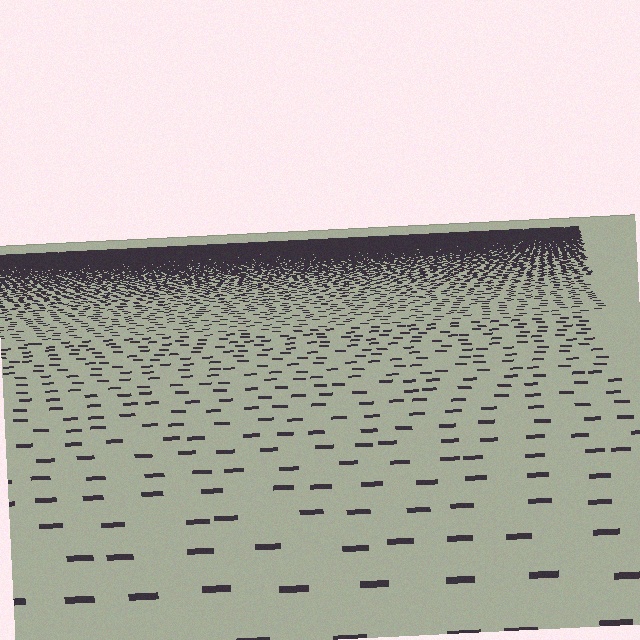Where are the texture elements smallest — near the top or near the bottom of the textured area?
Near the top.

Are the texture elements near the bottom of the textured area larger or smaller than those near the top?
Larger. Near the bottom, elements are closer to the viewer and appear at a bigger on-screen size.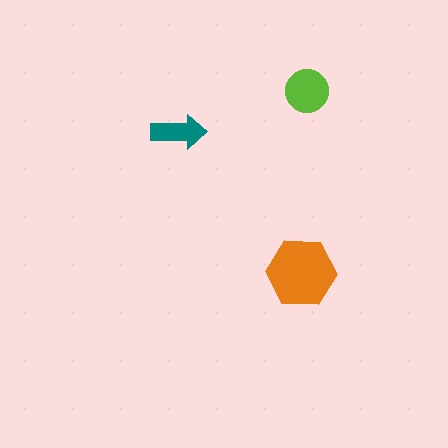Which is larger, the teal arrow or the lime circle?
The lime circle.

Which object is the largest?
The orange hexagon.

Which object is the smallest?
The teal arrow.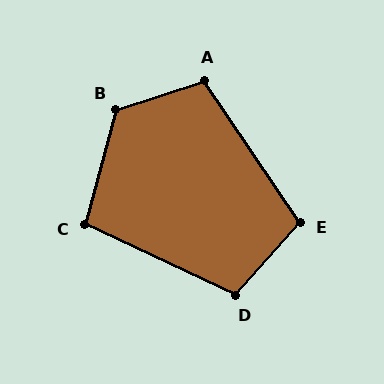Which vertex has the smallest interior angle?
C, at approximately 100 degrees.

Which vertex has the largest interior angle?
B, at approximately 124 degrees.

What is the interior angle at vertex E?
Approximately 104 degrees (obtuse).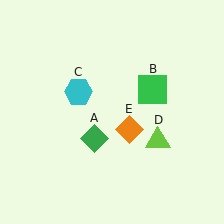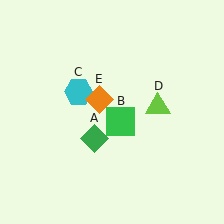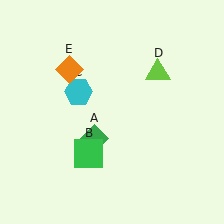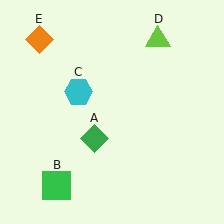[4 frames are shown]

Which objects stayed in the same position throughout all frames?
Green diamond (object A) and cyan hexagon (object C) remained stationary.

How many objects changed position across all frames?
3 objects changed position: green square (object B), lime triangle (object D), orange diamond (object E).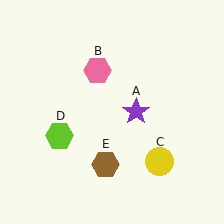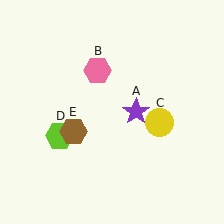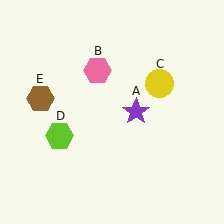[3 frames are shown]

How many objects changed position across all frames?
2 objects changed position: yellow circle (object C), brown hexagon (object E).